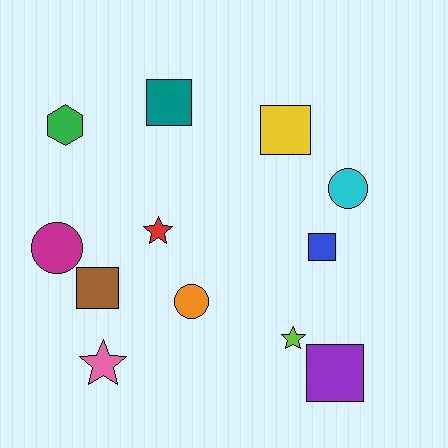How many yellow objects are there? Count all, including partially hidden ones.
There is 1 yellow object.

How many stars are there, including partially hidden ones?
There are 3 stars.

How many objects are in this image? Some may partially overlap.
There are 12 objects.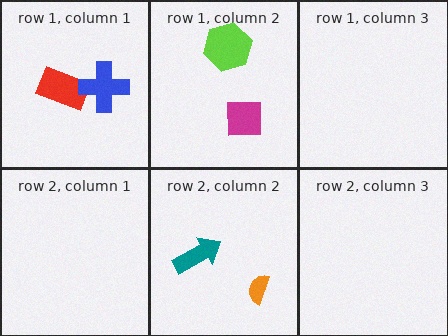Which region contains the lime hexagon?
The row 1, column 2 region.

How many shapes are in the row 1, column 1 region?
2.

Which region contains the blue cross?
The row 1, column 1 region.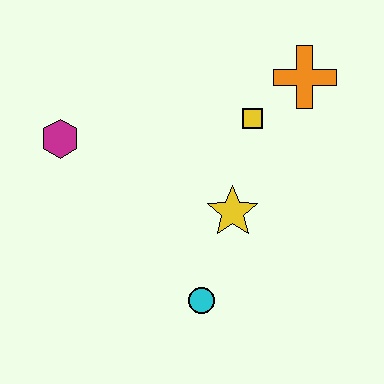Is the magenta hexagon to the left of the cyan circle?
Yes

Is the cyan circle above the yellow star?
No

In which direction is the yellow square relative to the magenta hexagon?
The yellow square is to the right of the magenta hexagon.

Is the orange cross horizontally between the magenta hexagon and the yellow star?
No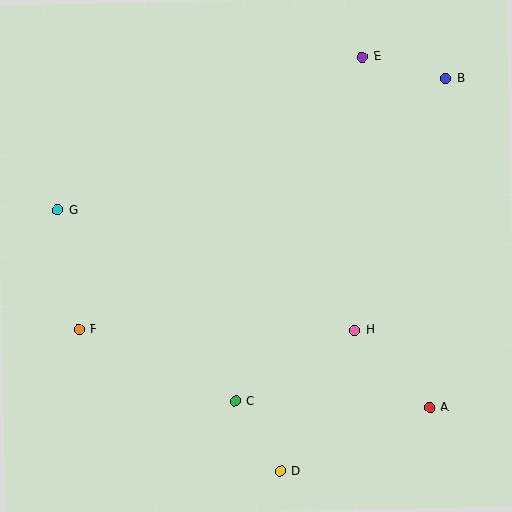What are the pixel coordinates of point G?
Point G is at (58, 210).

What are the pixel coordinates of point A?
Point A is at (430, 407).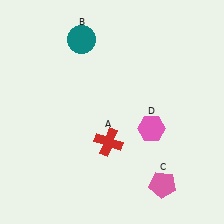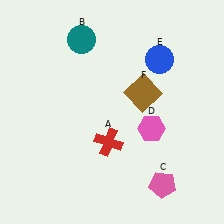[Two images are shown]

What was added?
A blue circle (E), a brown square (F) were added in Image 2.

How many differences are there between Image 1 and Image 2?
There are 2 differences between the two images.